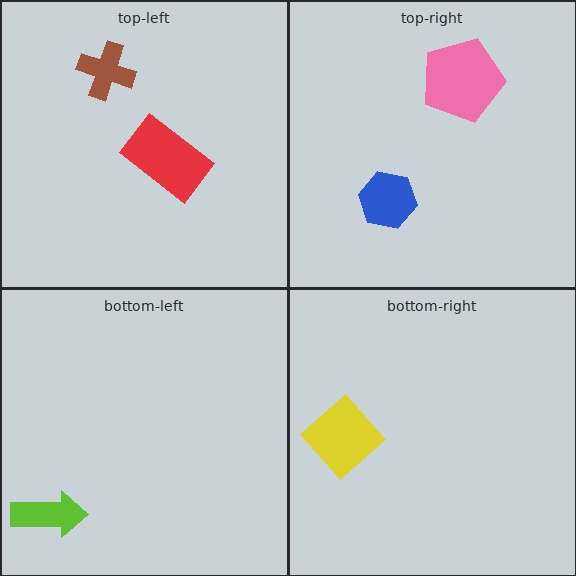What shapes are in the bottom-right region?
The yellow diamond.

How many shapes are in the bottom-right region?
1.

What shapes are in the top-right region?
The blue hexagon, the pink pentagon.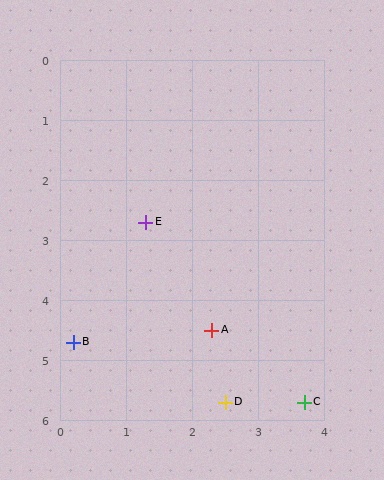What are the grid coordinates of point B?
Point B is at approximately (0.2, 4.7).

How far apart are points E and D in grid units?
Points E and D are about 3.2 grid units apart.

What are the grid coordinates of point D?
Point D is at approximately (2.5, 5.7).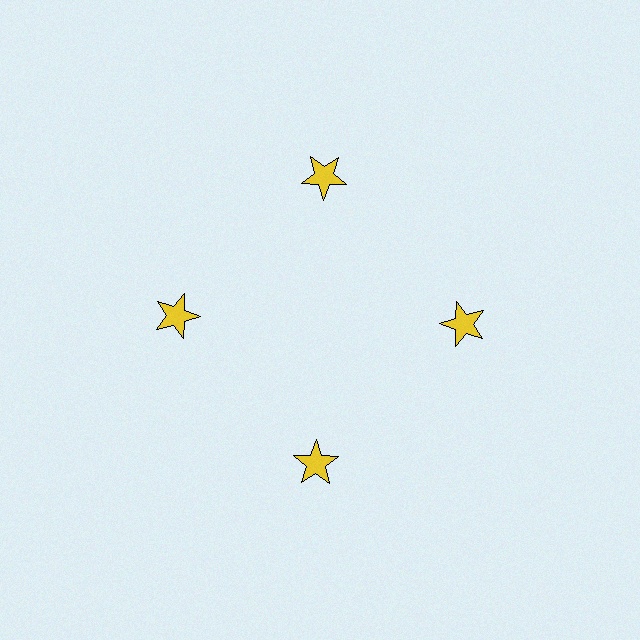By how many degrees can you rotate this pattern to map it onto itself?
The pattern maps onto itself every 90 degrees of rotation.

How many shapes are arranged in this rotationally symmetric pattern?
There are 4 shapes, arranged in 4 groups of 1.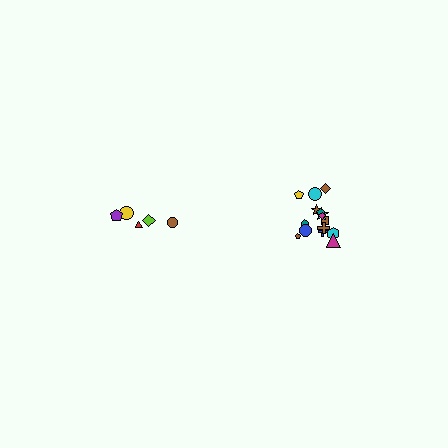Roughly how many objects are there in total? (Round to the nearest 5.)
Roughly 20 objects in total.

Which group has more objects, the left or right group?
The right group.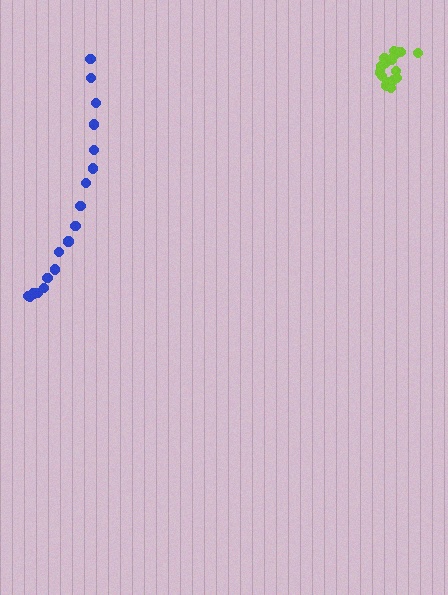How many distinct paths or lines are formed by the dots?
There are 2 distinct paths.